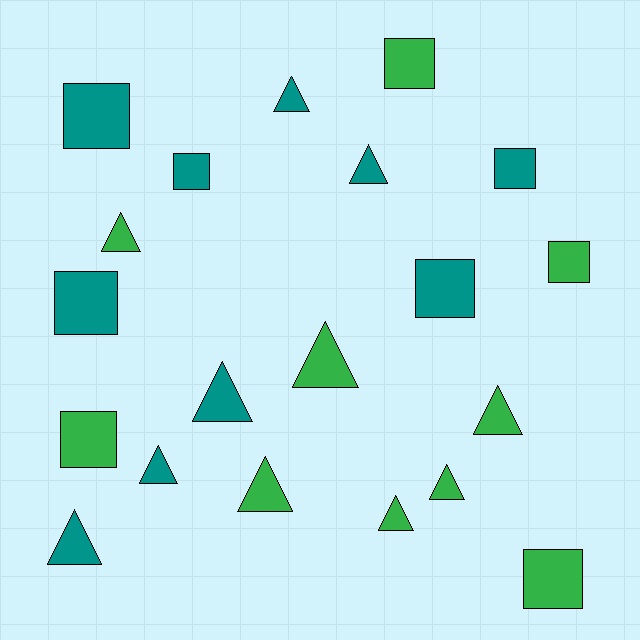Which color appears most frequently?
Green, with 10 objects.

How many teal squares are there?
There are 5 teal squares.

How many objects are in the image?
There are 20 objects.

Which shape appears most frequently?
Triangle, with 11 objects.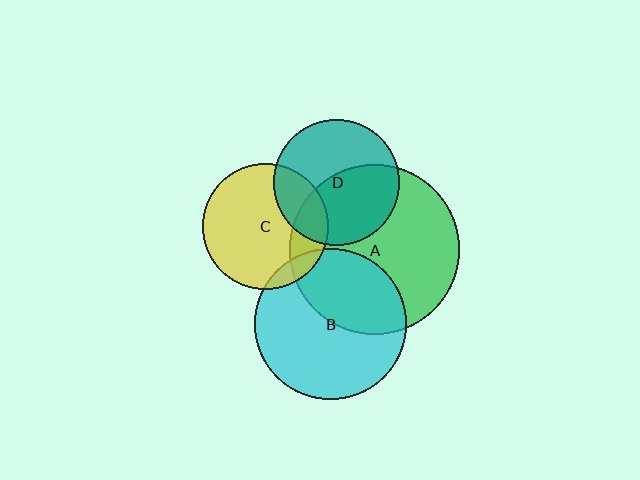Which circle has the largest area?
Circle A (green).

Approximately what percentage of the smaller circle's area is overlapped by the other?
Approximately 10%.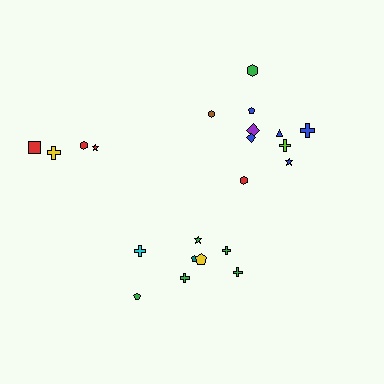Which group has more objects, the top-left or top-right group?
The top-right group.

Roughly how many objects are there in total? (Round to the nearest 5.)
Roughly 20 objects in total.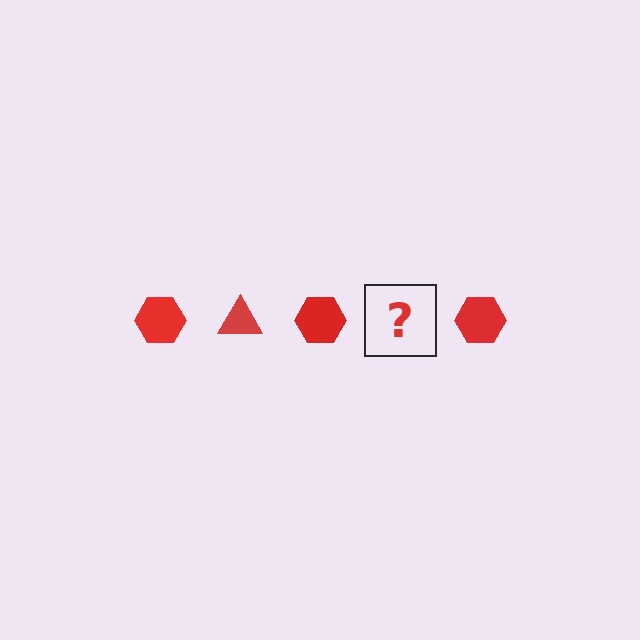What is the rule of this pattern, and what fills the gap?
The rule is that the pattern cycles through hexagon, triangle shapes in red. The gap should be filled with a red triangle.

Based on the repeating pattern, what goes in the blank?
The blank should be a red triangle.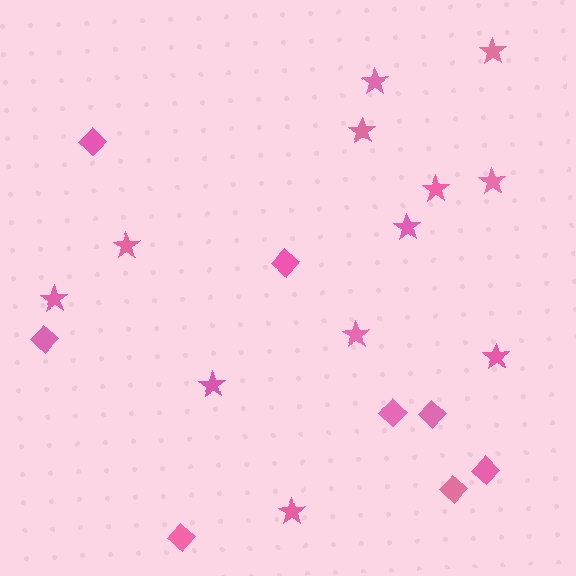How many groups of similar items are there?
There are 2 groups: one group of diamonds (8) and one group of stars (12).